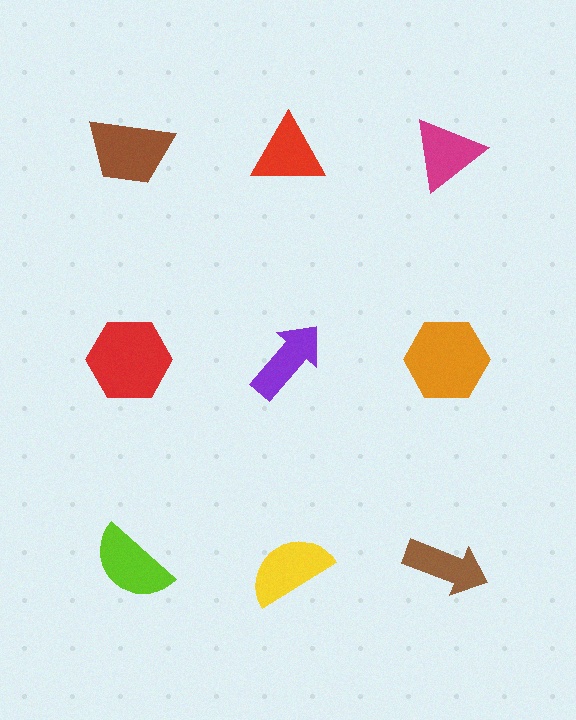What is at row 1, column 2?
A red triangle.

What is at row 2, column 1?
A red hexagon.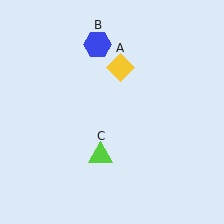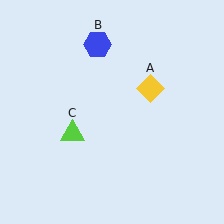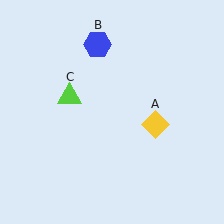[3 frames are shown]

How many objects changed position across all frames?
2 objects changed position: yellow diamond (object A), lime triangle (object C).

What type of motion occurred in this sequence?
The yellow diamond (object A), lime triangle (object C) rotated clockwise around the center of the scene.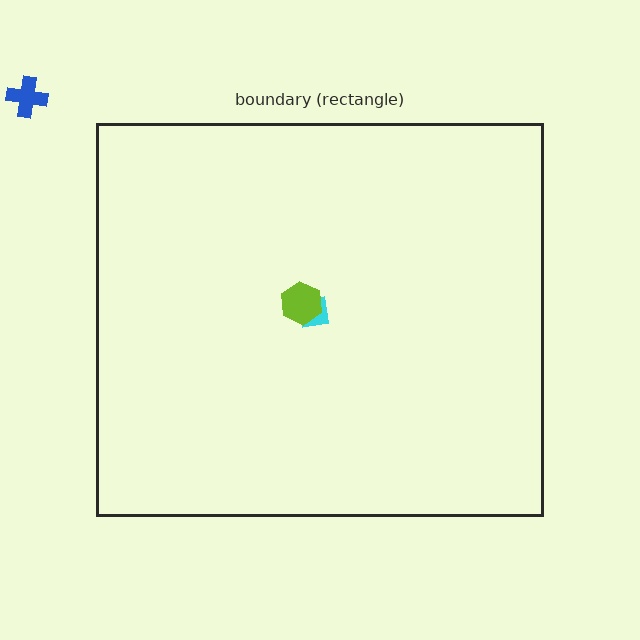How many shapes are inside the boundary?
2 inside, 1 outside.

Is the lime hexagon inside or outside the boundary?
Inside.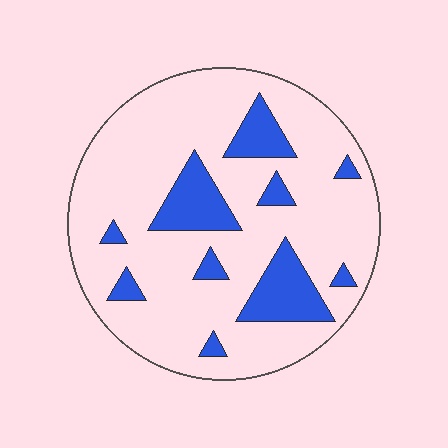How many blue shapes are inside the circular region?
10.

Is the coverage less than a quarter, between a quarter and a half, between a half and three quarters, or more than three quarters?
Less than a quarter.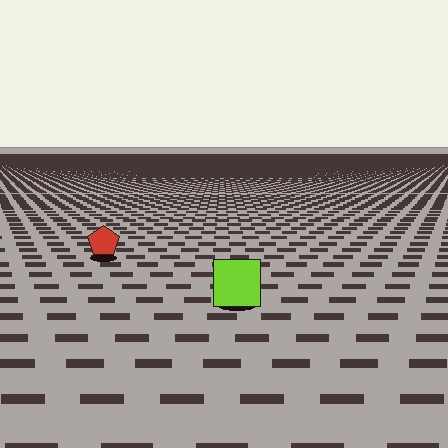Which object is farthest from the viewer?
The red pentagon is farthest from the viewer. It appears smaller and the ground texture around it is denser.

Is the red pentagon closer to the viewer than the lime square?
No. The lime square is closer — you can tell from the texture gradient: the ground texture is coarser near it.